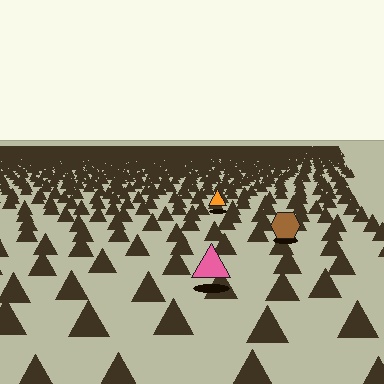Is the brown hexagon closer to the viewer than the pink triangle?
No. The pink triangle is closer — you can tell from the texture gradient: the ground texture is coarser near it.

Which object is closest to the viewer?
The pink triangle is closest. The texture marks near it are larger and more spread out.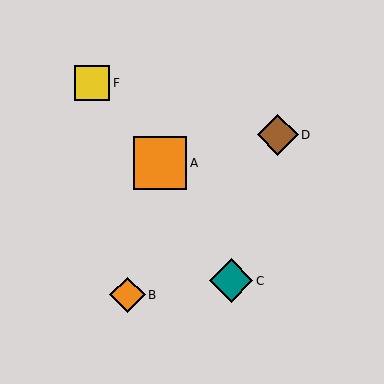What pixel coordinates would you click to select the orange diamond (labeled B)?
Click at (127, 295) to select the orange diamond B.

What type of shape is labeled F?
Shape F is a yellow square.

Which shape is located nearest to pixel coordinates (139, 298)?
The orange diamond (labeled B) at (127, 295) is nearest to that location.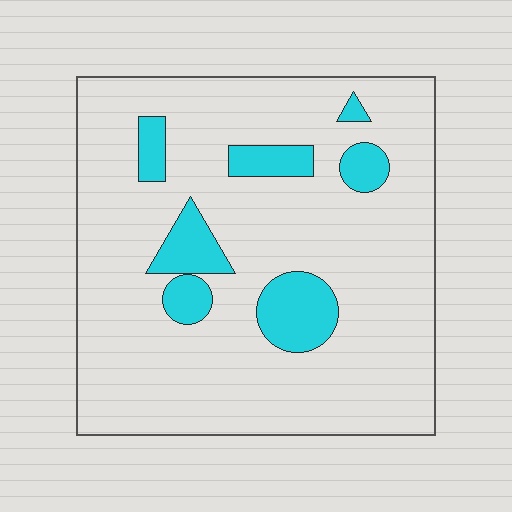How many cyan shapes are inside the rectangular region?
7.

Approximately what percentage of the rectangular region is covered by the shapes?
Approximately 15%.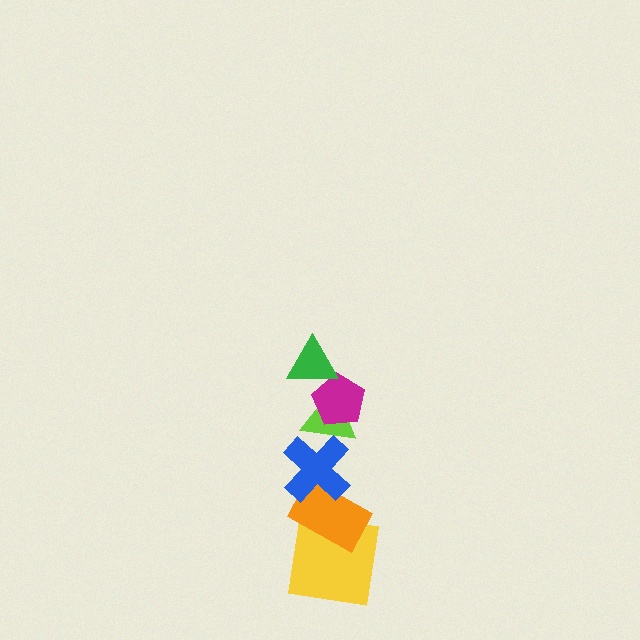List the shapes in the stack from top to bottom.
From top to bottom: the green triangle, the magenta pentagon, the lime triangle, the blue cross, the orange rectangle, the yellow square.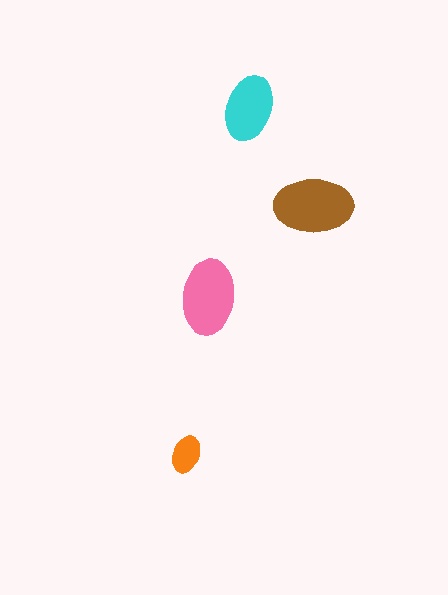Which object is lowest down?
The orange ellipse is bottommost.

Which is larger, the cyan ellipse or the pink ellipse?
The pink one.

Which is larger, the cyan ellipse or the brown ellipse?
The brown one.